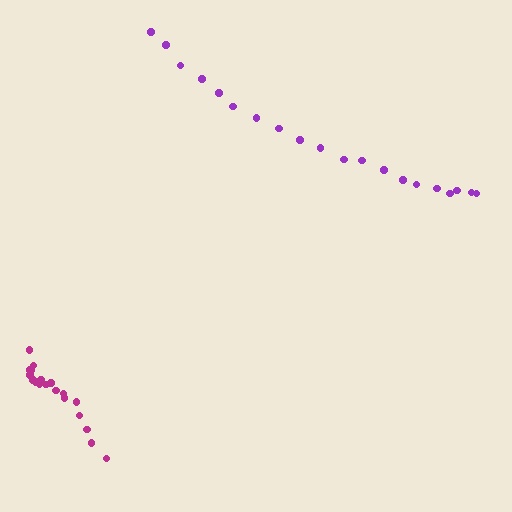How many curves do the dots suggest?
There are 2 distinct paths.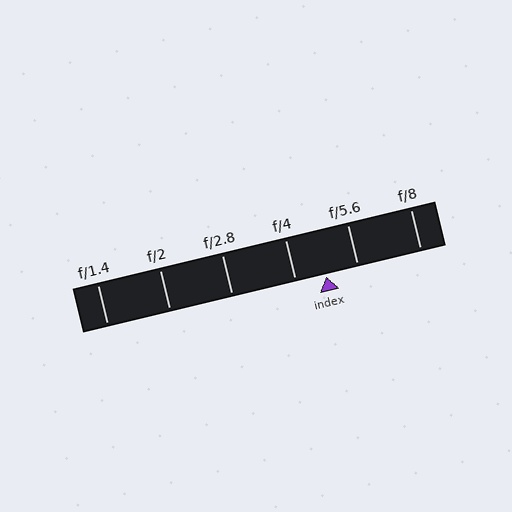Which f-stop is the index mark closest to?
The index mark is closest to f/4.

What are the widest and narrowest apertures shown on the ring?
The widest aperture shown is f/1.4 and the narrowest is f/8.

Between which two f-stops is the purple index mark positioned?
The index mark is between f/4 and f/5.6.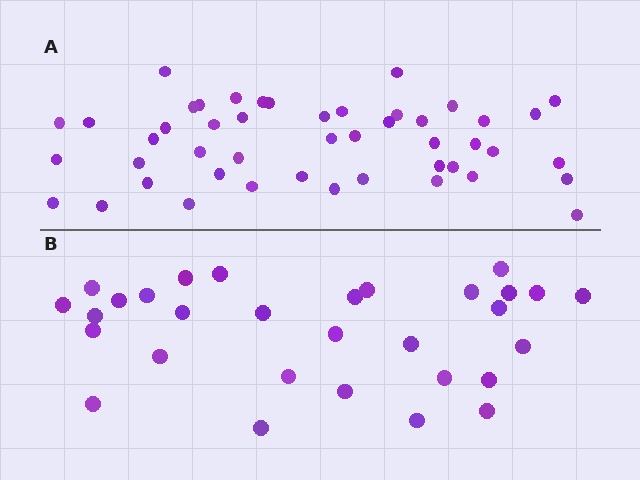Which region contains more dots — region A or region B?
Region A (the top region) has more dots.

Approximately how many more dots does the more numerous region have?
Region A has approximately 15 more dots than region B.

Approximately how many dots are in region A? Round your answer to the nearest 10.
About 50 dots. (The exact count is 47, which rounds to 50.)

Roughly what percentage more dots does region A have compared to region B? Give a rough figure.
About 55% more.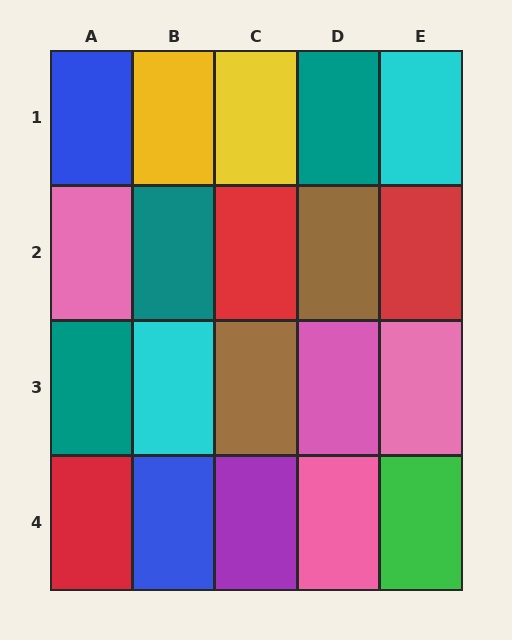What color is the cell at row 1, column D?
Teal.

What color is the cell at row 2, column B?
Teal.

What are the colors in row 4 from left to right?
Red, blue, purple, pink, green.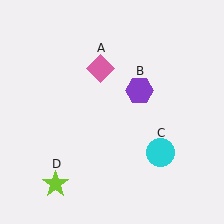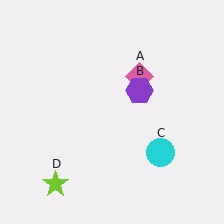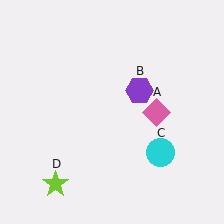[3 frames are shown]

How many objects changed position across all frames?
1 object changed position: pink diamond (object A).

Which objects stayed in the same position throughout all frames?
Purple hexagon (object B) and cyan circle (object C) and lime star (object D) remained stationary.